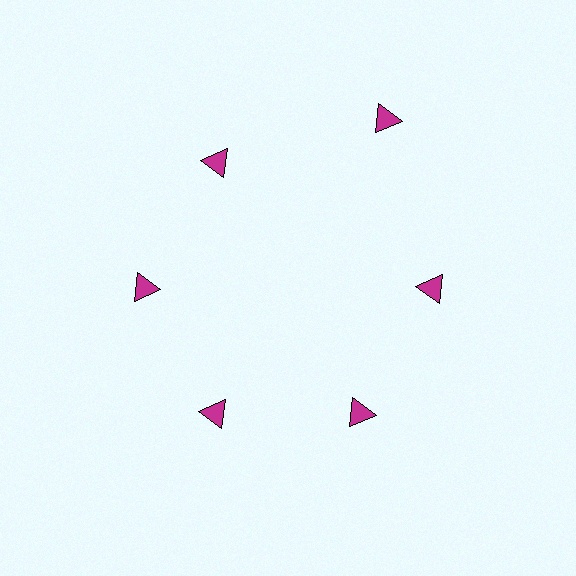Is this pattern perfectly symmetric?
No. The 6 magenta triangles are arranged in a ring, but one element near the 1 o'clock position is pushed outward from the center, breaking the 6-fold rotational symmetry.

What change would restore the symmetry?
The symmetry would be restored by moving it inward, back onto the ring so that all 6 triangles sit at equal angles and equal distance from the center.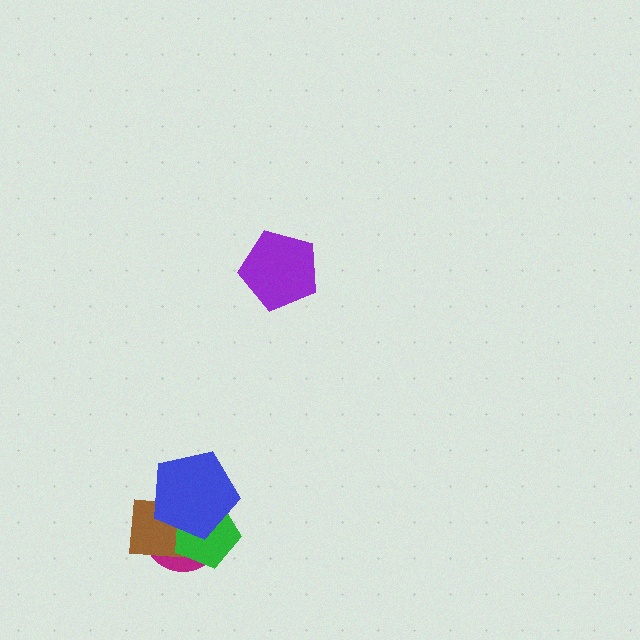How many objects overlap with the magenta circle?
3 objects overlap with the magenta circle.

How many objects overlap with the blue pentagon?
3 objects overlap with the blue pentagon.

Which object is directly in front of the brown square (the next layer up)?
The green pentagon is directly in front of the brown square.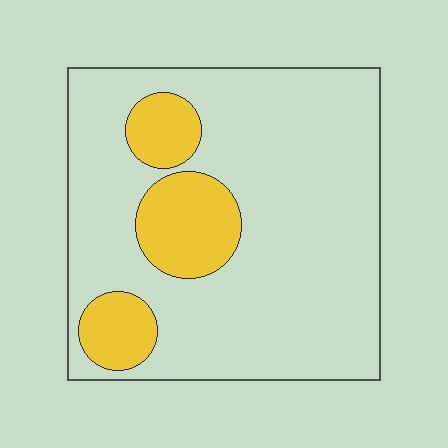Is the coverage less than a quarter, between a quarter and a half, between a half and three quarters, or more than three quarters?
Less than a quarter.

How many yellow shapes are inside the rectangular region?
3.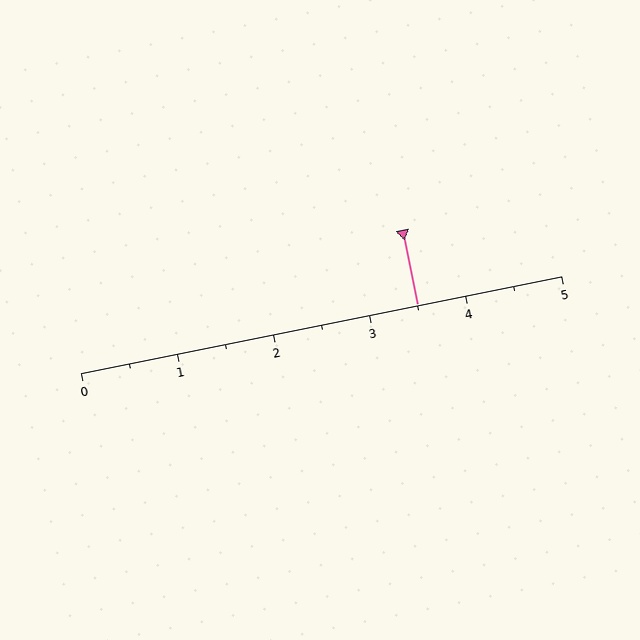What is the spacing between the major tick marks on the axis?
The major ticks are spaced 1 apart.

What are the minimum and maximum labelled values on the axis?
The axis runs from 0 to 5.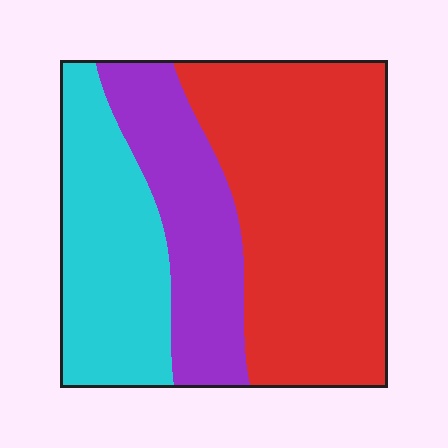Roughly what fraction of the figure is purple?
Purple covers around 25% of the figure.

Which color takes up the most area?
Red, at roughly 50%.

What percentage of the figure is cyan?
Cyan covers about 25% of the figure.